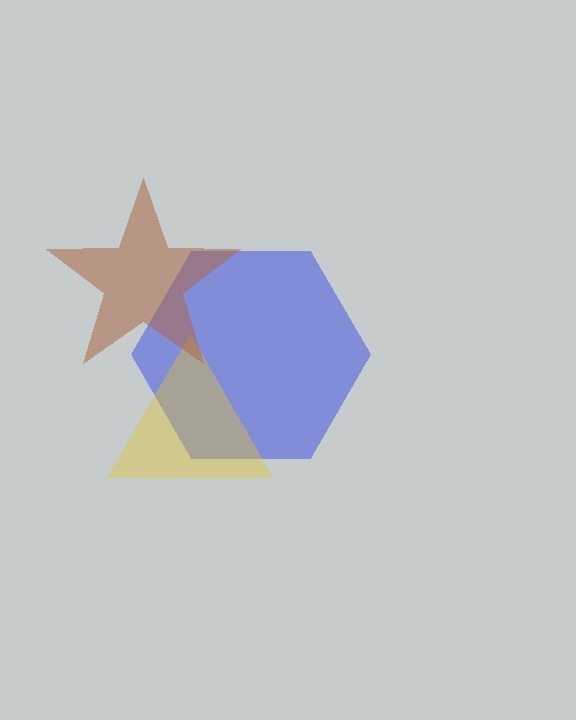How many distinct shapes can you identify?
There are 3 distinct shapes: a blue hexagon, a yellow triangle, a brown star.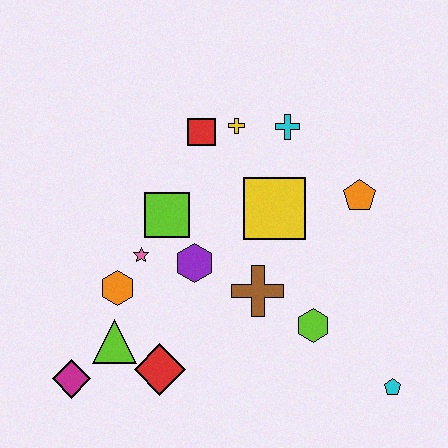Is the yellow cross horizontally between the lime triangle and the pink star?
No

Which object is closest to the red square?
The yellow cross is closest to the red square.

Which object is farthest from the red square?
The cyan pentagon is farthest from the red square.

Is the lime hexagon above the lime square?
No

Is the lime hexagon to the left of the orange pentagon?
Yes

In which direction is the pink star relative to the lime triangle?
The pink star is above the lime triangle.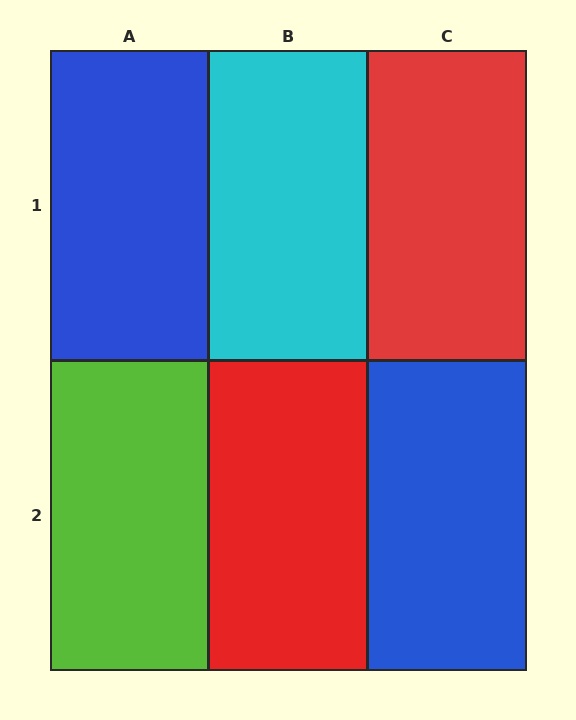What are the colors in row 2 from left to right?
Lime, red, blue.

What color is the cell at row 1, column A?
Blue.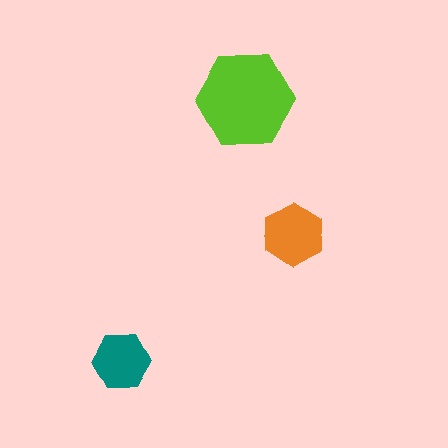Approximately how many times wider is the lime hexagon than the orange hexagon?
About 1.5 times wider.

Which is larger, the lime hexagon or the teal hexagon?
The lime one.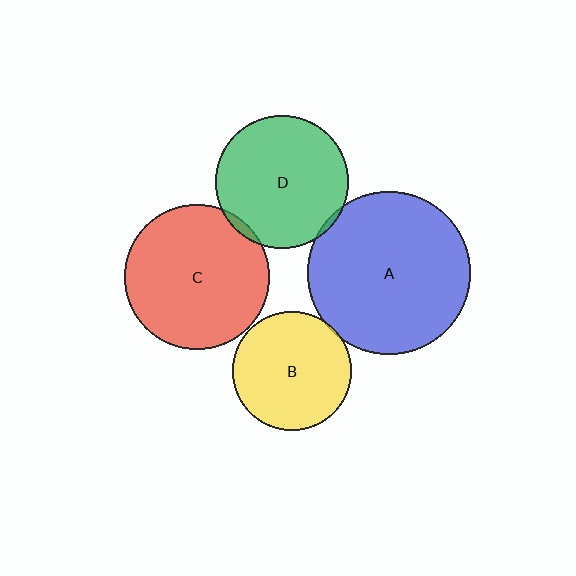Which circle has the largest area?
Circle A (blue).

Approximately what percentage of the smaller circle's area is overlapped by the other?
Approximately 5%.